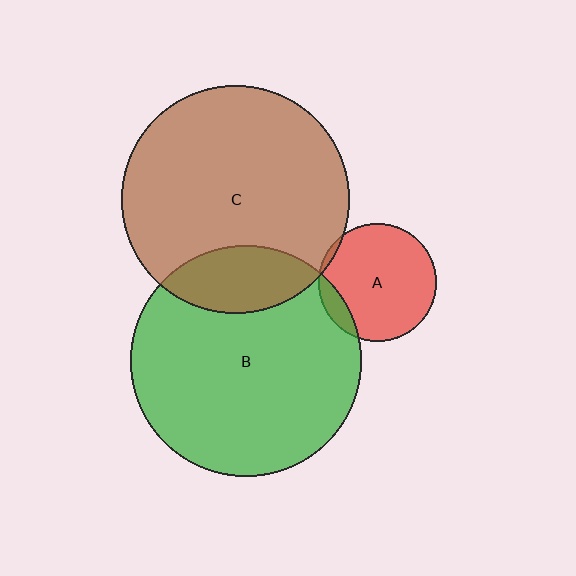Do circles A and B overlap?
Yes.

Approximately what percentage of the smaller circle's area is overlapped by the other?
Approximately 10%.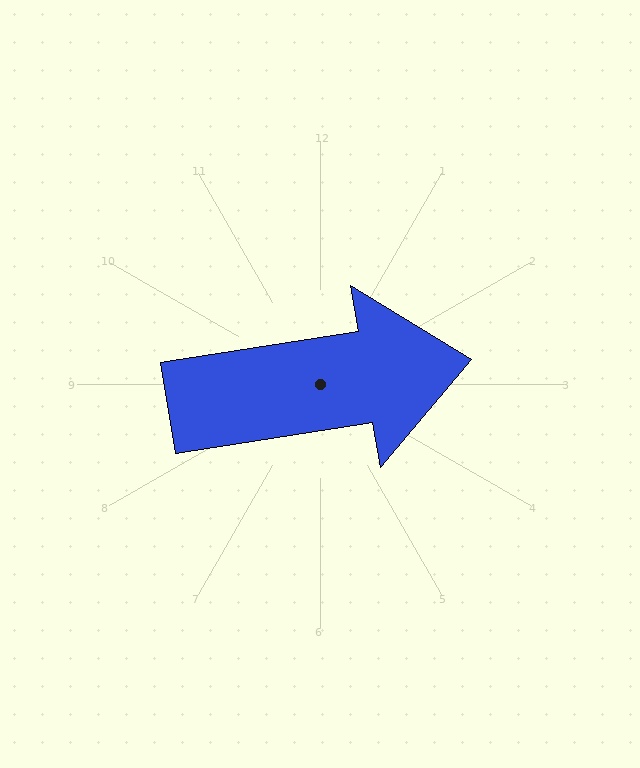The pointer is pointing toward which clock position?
Roughly 3 o'clock.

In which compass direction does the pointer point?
East.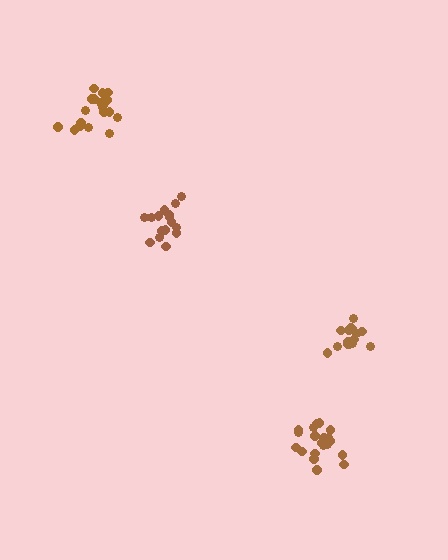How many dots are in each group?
Group 1: 21 dots, Group 2: 15 dots, Group 3: 20 dots, Group 4: 16 dots (72 total).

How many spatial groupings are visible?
There are 4 spatial groupings.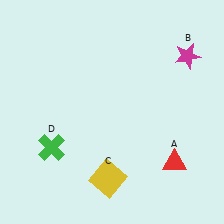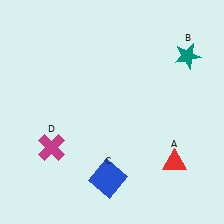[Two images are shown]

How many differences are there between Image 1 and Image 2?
There are 3 differences between the two images.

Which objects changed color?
B changed from magenta to teal. C changed from yellow to blue. D changed from green to magenta.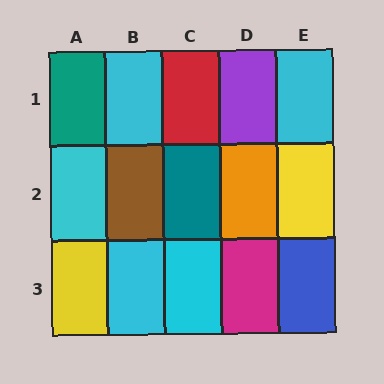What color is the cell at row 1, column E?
Cyan.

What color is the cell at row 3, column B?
Cyan.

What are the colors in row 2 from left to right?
Cyan, brown, teal, orange, yellow.